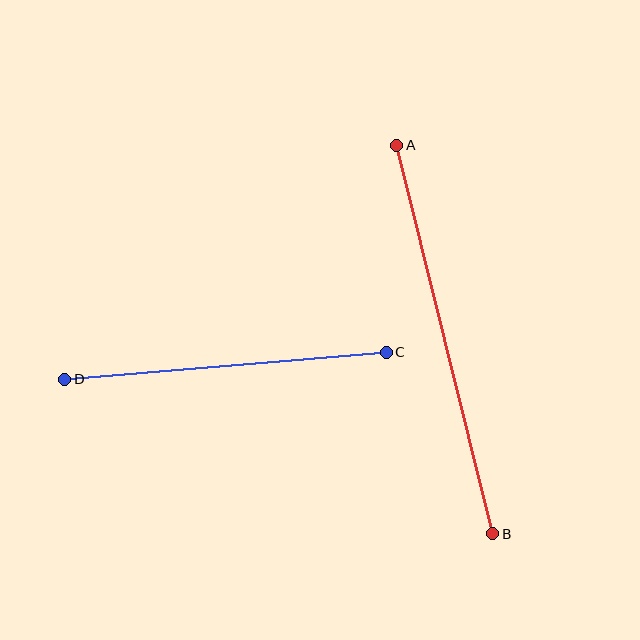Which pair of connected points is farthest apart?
Points A and B are farthest apart.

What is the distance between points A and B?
The distance is approximately 400 pixels.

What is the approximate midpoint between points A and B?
The midpoint is at approximately (445, 340) pixels.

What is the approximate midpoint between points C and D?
The midpoint is at approximately (226, 366) pixels.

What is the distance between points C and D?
The distance is approximately 323 pixels.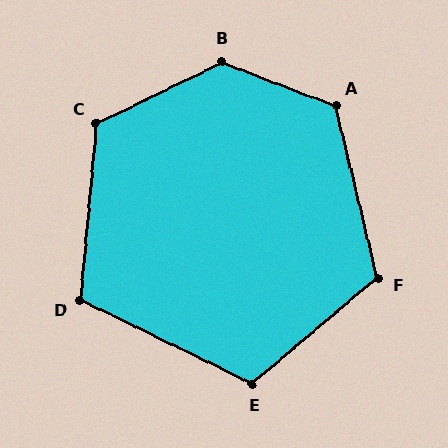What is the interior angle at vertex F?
Approximately 117 degrees (obtuse).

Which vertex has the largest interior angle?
B, at approximately 132 degrees.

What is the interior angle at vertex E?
Approximately 114 degrees (obtuse).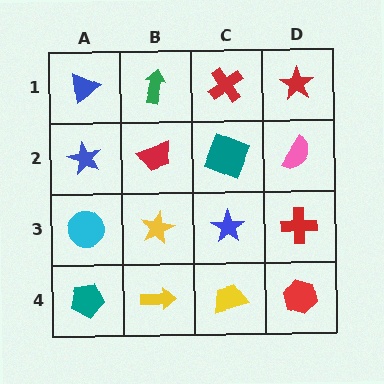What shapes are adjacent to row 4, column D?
A red cross (row 3, column D), a yellow trapezoid (row 4, column C).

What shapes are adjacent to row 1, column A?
A blue star (row 2, column A), a green arrow (row 1, column B).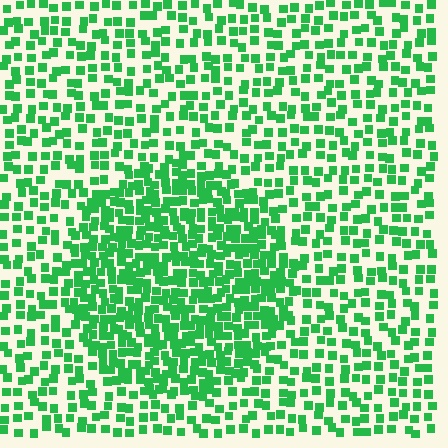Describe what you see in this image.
The image contains small green elements arranged at two different densities. A circle-shaped region is visible where the elements are more densely packed than the surrounding area.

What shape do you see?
I see a circle.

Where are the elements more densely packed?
The elements are more densely packed inside the circle boundary.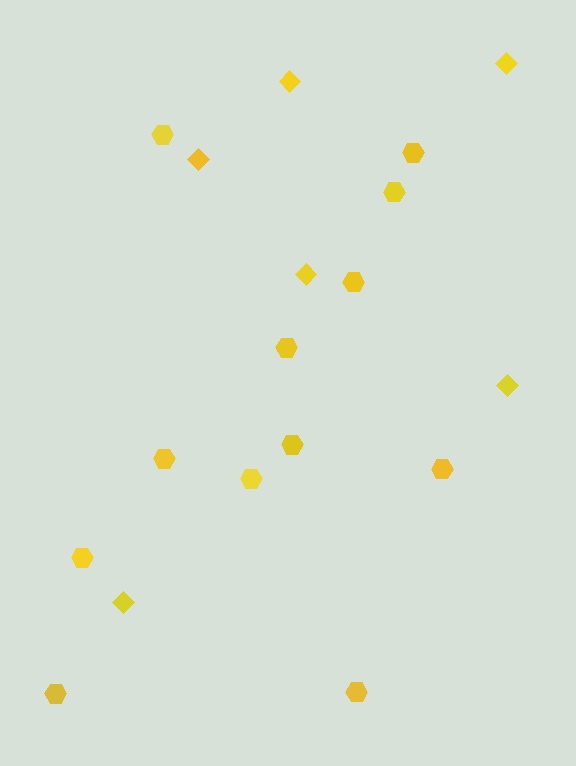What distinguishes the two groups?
There are 2 groups: one group of diamonds (6) and one group of hexagons (12).